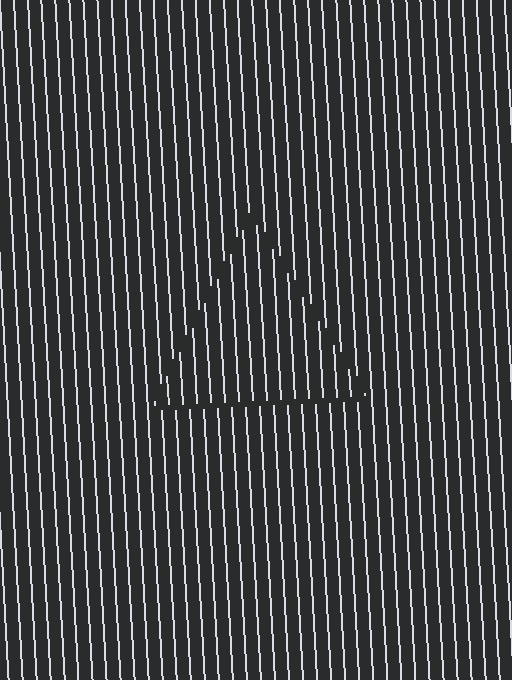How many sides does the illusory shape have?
3 sides — the line-ends trace a triangle.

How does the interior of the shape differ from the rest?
The interior of the shape contains the same grating, shifted by half a period — the contour is defined by the phase discontinuity where line-ends from the inner and outer gratings abut.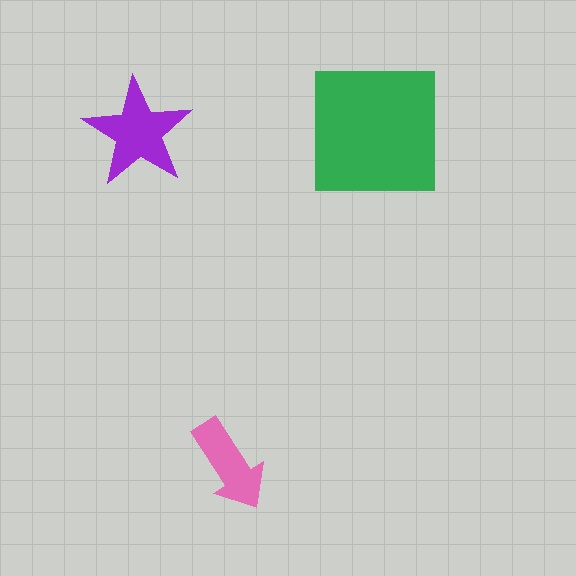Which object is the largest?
The green square.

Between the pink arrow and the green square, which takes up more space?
The green square.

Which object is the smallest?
The pink arrow.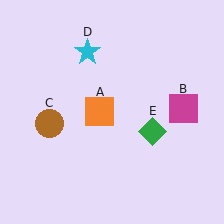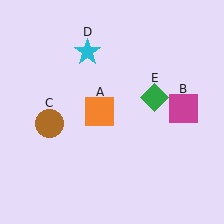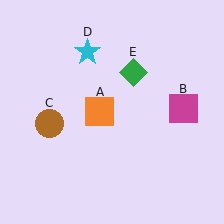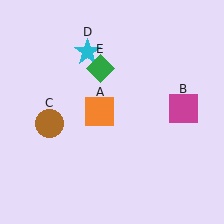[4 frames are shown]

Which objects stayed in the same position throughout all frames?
Orange square (object A) and magenta square (object B) and brown circle (object C) and cyan star (object D) remained stationary.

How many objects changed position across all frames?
1 object changed position: green diamond (object E).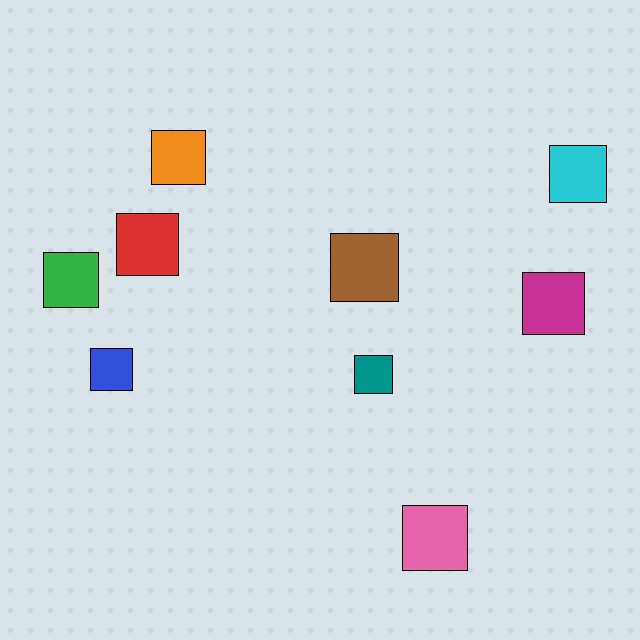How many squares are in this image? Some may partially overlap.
There are 9 squares.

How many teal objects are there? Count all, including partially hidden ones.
There is 1 teal object.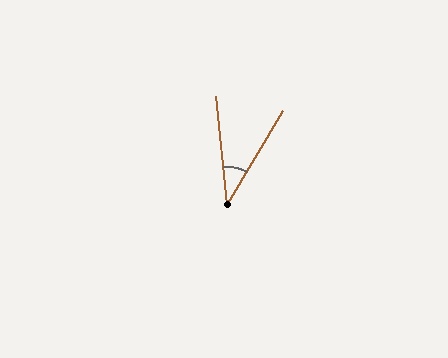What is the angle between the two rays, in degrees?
Approximately 37 degrees.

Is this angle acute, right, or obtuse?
It is acute.